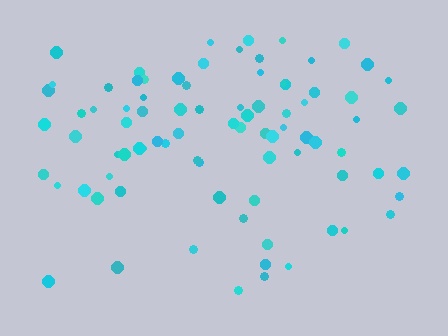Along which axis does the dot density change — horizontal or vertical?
Vertical.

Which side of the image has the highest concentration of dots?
The top.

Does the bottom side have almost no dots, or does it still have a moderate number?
Still a moderate number, just noticeably fewer than the top.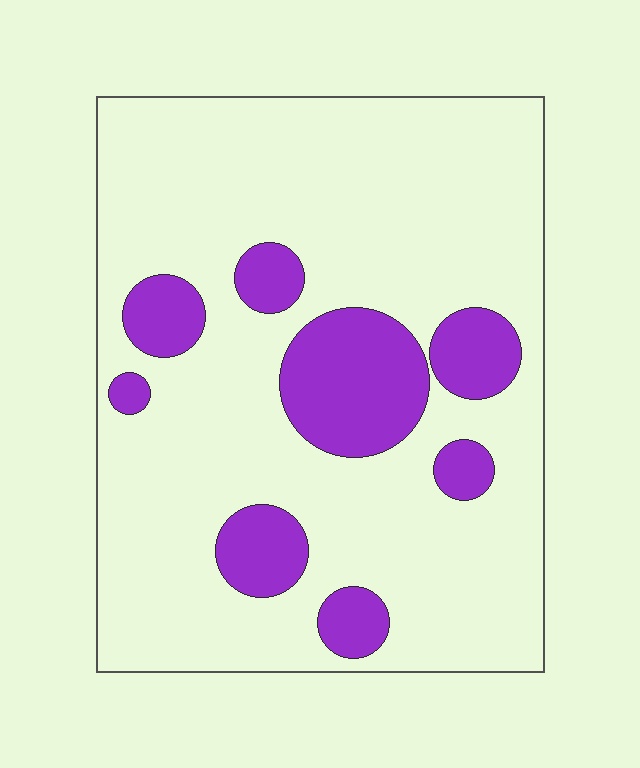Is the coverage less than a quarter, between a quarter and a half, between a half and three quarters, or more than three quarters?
Less than a quarter.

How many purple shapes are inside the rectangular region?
8.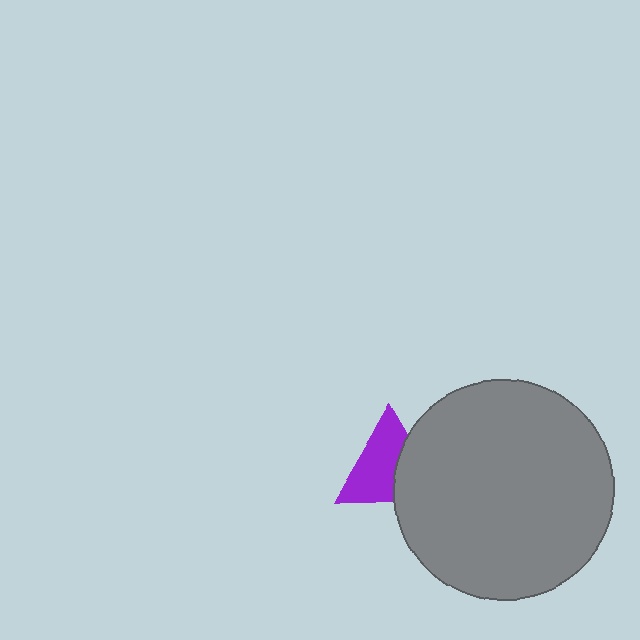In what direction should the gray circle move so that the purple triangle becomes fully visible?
The gray circle should move right. That is the shortest direction to clear the overlap and leave the purple triangle fully visible.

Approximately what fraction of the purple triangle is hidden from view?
Roughly 38% of the purple triangle is hidden behind the gray circle.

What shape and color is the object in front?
The object in front is a gray circle.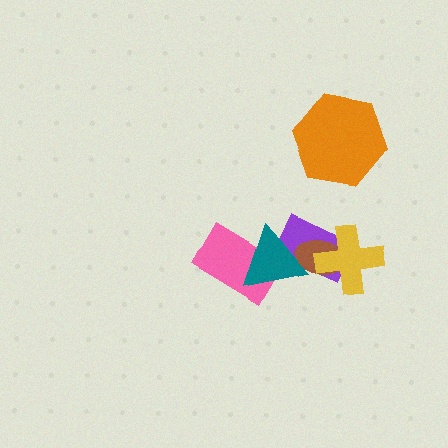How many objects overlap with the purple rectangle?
3 objects overlap with the purple rectangle.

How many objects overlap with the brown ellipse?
3 objects overlap with the brown ellipse.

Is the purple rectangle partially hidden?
Yes, it is partially covered by another shape.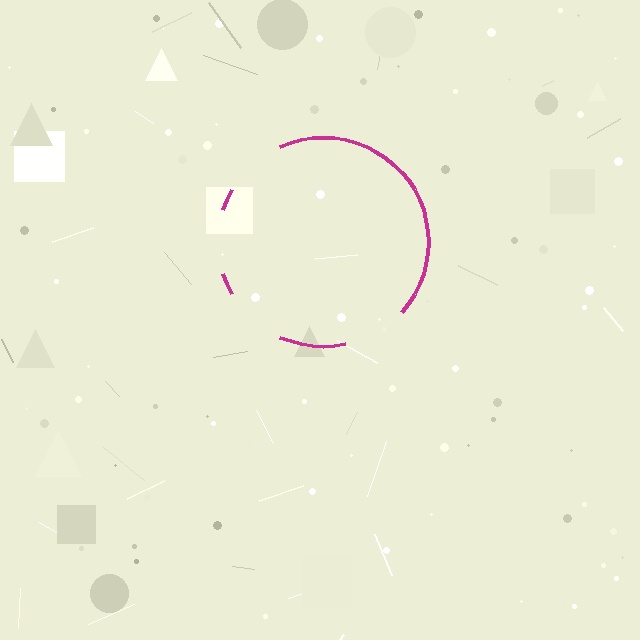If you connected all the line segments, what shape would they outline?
They would outline a circle.